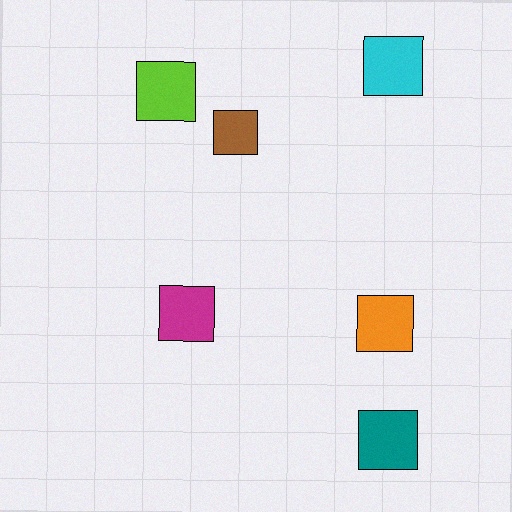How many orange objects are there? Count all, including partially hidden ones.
There is 1 orange object.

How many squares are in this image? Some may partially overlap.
There are 6 squares.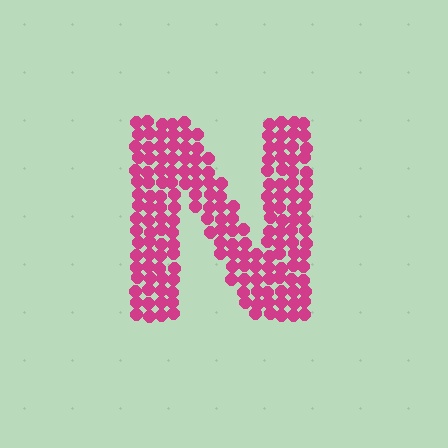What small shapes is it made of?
It is made of small circles.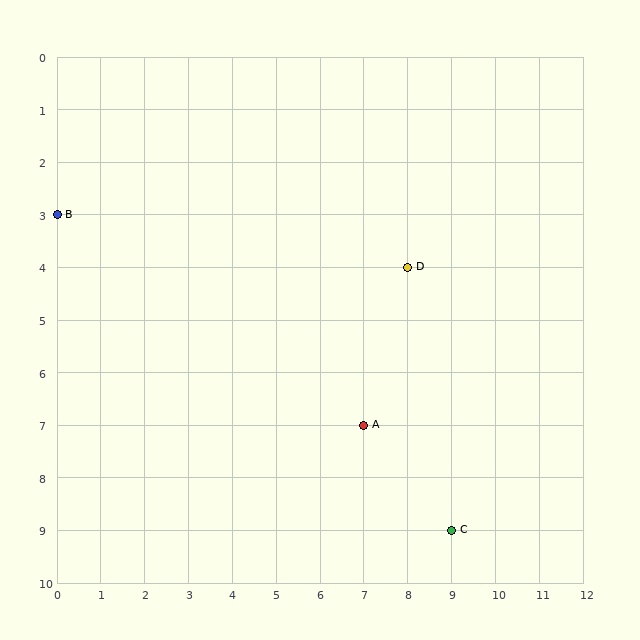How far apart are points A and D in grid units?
Points A and D are 1 column and 3 rows apart (about 3.2 grid units diagonally).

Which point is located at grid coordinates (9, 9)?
Point C is at (9, 9).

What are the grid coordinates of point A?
Point A is at grid coordinates (7, 7).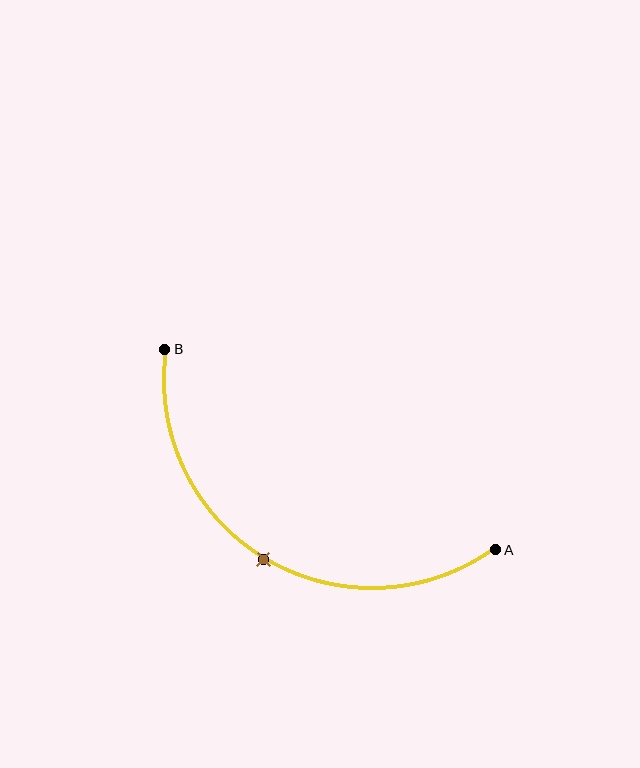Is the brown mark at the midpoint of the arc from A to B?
Yes. The brown mark lies on the arc at equal arc-length from both A and B — it is the arc midpoint.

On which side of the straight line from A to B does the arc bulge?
The arc bulges below the straight line connecting A and B.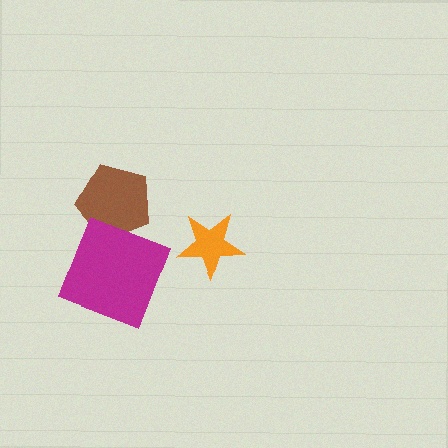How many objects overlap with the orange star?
0 objects overlap with the orange star.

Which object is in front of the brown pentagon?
The magenta square is in front of the brown pentagon.